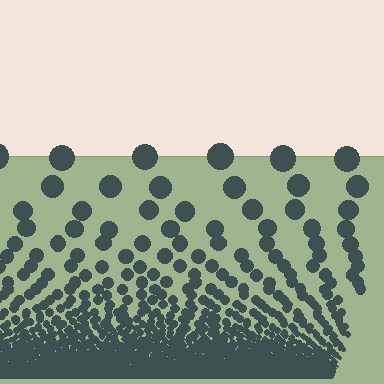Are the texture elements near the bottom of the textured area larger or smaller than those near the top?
Smaller. The gradient is inverted — elements near the bottom are smaller and denser.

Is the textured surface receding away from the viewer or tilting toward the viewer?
The surface appears to tilt toward the viewer. Texture elements get larger and sparser toward the top.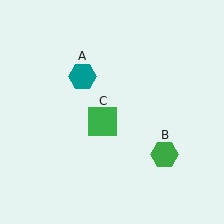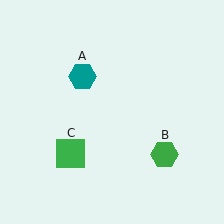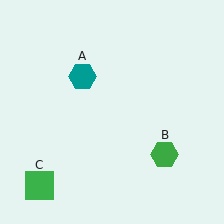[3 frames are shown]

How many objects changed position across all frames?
1 object changed position: green square (object C).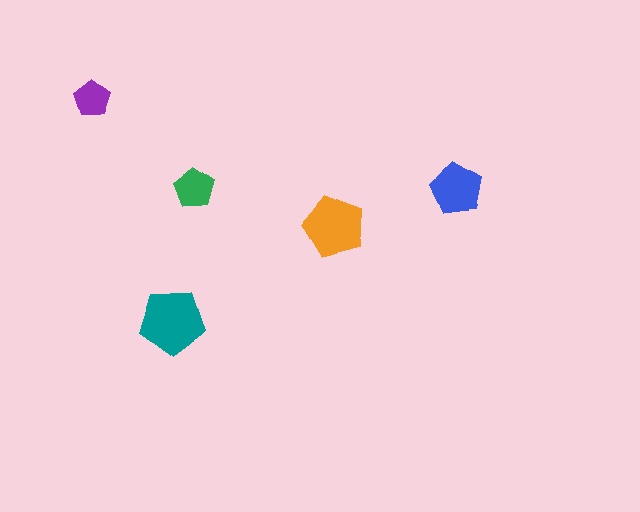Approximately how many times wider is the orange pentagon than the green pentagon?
About 1.5 times wider.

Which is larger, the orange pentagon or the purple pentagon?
The orange one.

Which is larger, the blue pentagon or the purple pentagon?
The blue one.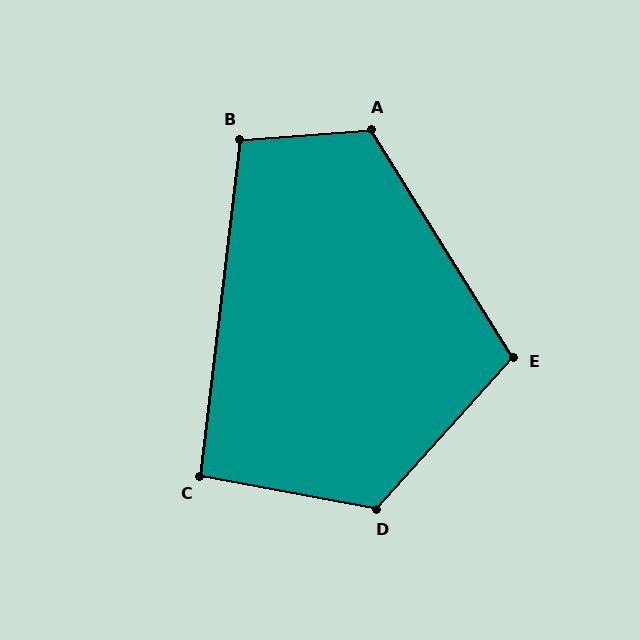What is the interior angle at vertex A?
Approximately 117 degrees (obtuse).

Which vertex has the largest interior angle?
D, at approximately 122 degrees.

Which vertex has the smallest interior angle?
C, at approximately 94 degrees.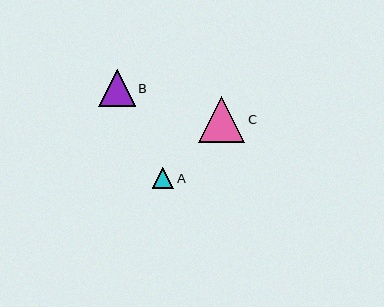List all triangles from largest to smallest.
From largest to smallest: C, B, A.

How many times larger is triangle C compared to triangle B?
Triangle C is approximately 1.3 times the size of triangle B.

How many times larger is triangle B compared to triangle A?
Triangle B is approximately 1.7 times the size of triangle A.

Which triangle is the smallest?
Triangle A is the smallest with a size of approximately 21 pixels.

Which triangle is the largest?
Triangle C is the largest with a size of approximately 46 pixels.